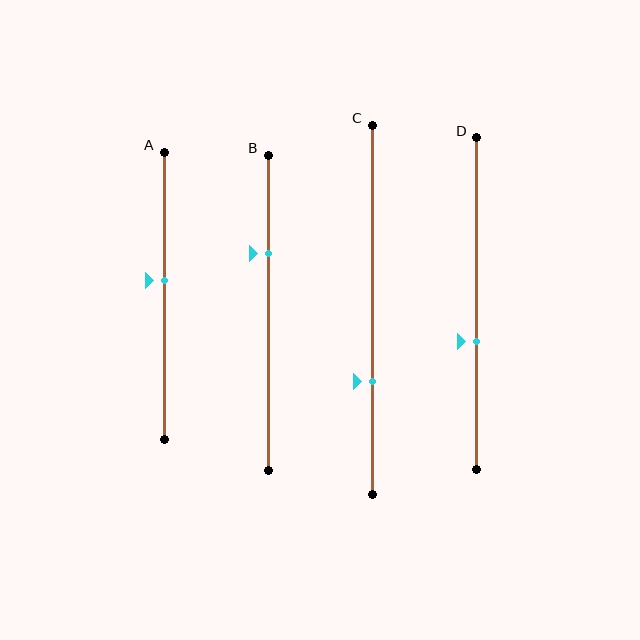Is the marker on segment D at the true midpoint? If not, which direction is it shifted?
No, the marker on segment D is shifted downward by about 12% of the segment length.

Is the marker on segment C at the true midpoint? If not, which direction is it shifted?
No, the marker on segment C is shifted downward by about 20% of the segment length.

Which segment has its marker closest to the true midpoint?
Segment A has its marker closest to the true midpoint.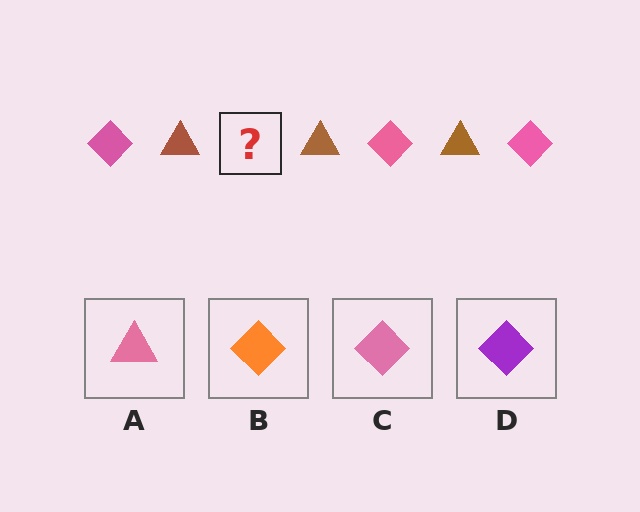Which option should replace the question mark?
Option C.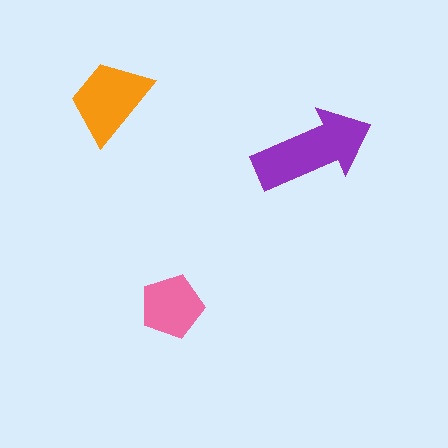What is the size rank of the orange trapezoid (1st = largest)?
2nd.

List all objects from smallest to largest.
The pink pentagon, the orange trapezoid, the purple arrow.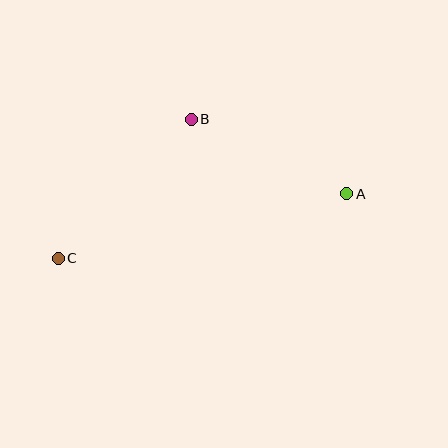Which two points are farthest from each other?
Points A and C are farthest from each other.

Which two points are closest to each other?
Points A and B are closest to each other.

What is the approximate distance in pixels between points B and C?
The distance between B and C is approximately 193 pixels.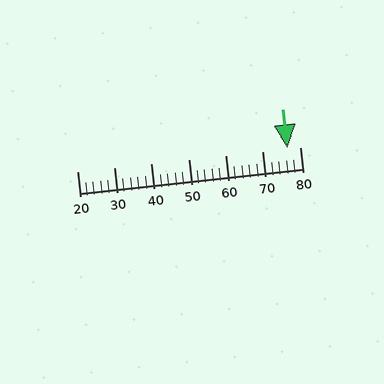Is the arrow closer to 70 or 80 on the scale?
The arrow is closer to 80.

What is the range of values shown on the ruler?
The ruler shows values from 20 to 80.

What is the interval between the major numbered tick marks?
The major tick marks are spaced 10 units apart.